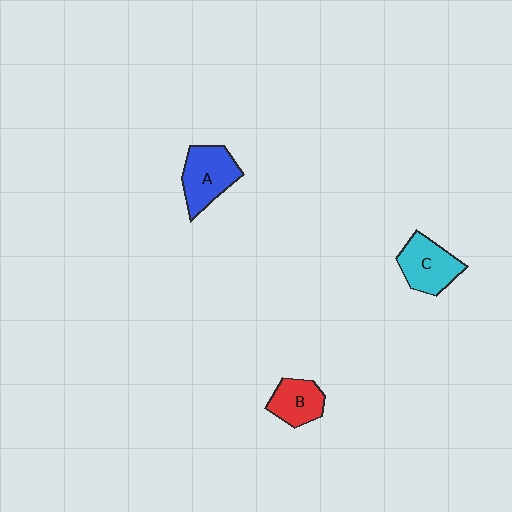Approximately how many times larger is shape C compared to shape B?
Approximately 1.3 times.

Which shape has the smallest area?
Shape B (red).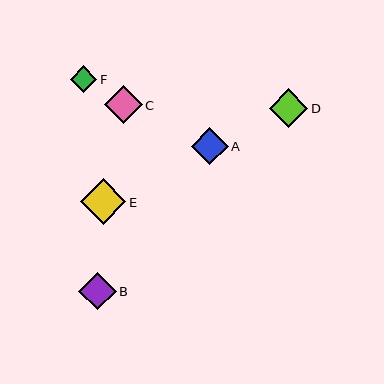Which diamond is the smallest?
Diamond F is the smallest with a size of approximately 27 pixels.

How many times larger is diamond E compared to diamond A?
Diamond E is approximately 1.2 times the size of diamond A.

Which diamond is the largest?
Diamond E is the largest with a size of approximately 46 pixels.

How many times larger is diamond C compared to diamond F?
Diamond C is approximately 1.4 times the size of diamond F.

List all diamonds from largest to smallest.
From largest to smallest: E, D, C, B, A, F.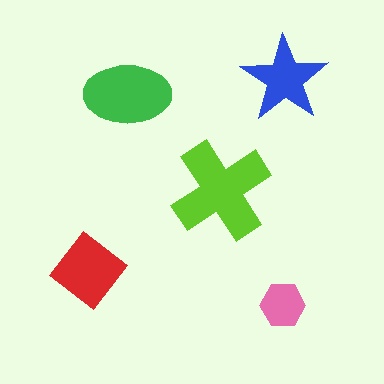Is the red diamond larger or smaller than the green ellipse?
Smaller.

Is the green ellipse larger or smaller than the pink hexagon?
Larger.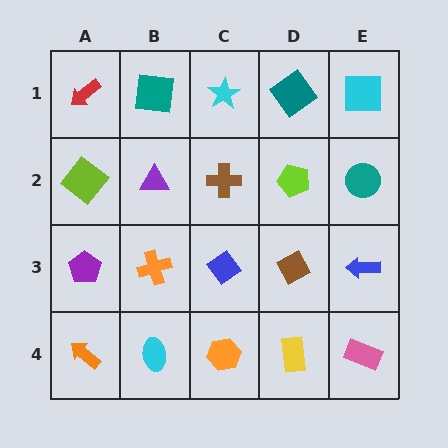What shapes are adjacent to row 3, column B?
A purple triangle (row 2, column B), a cyan ellipse (row 4, column B), a purple pentagon (row 3, column A), a blue diamond (row 3, column C).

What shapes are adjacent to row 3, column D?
A lime pentagon (row 2, column D), a yellow rectangle (row 4, column D), a blue diamond (row 3, column C), a blue arrow (row 3, column E).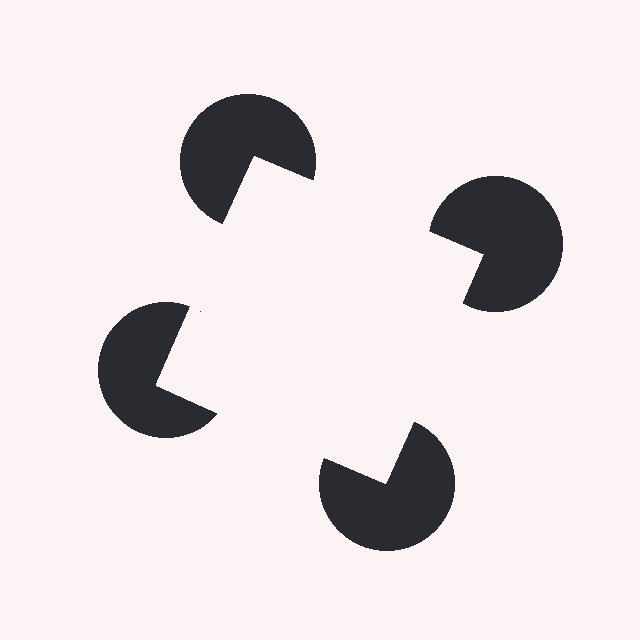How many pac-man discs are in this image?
There are 4 — one at each vertex of the illusory square.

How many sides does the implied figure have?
4 sides.